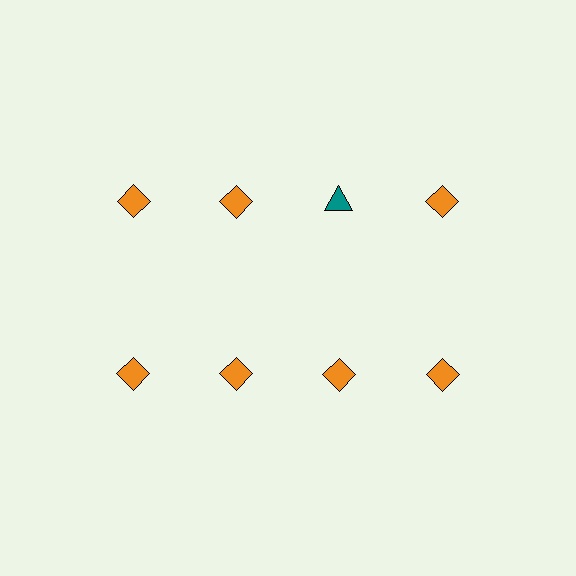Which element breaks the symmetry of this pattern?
The teal triangle in the top row, center column breaks the symmetry. All other shapes are orange diamonds.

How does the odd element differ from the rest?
It differs in both color (teal instead of orange) and shape (triangle instead of diamond).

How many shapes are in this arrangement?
There are 8 shapes arranged in a grid pattern.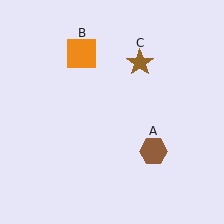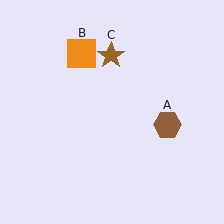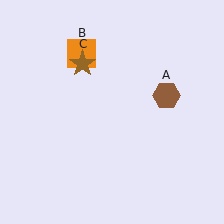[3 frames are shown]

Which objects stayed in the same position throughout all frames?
Orange square (object B) remained stationary.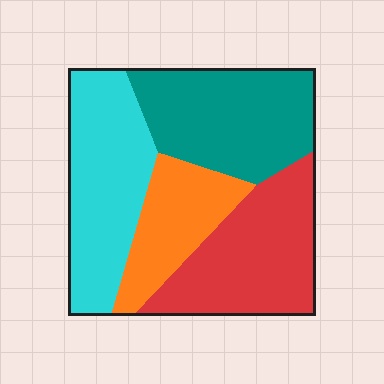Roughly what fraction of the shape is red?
Red takes up about one quarter (1/4) of the shape.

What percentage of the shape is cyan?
Cyan takes up about one quarter (1/4) of the shape.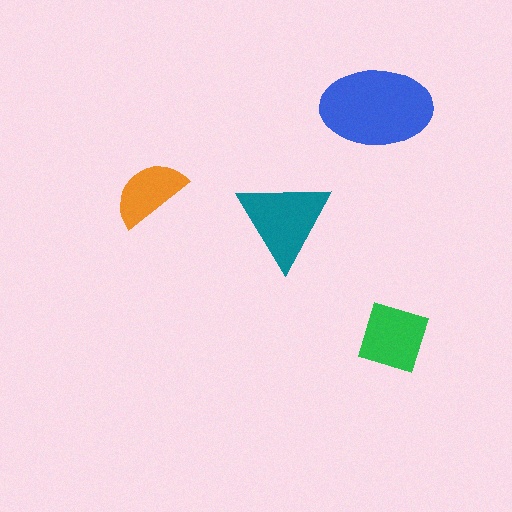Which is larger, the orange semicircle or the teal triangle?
The teal triangle.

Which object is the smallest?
The orange semicircle.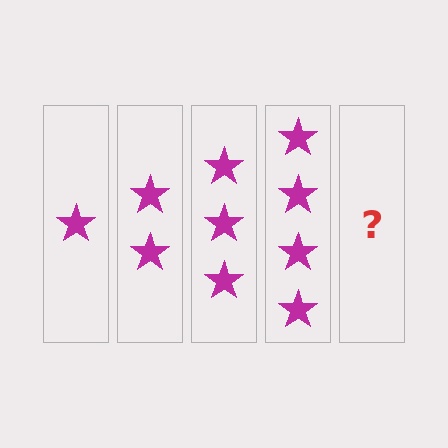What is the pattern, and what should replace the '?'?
The pattern is that each step adds one more star. The '?' should be 5 stars.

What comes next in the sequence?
The next element should be 5 stars.